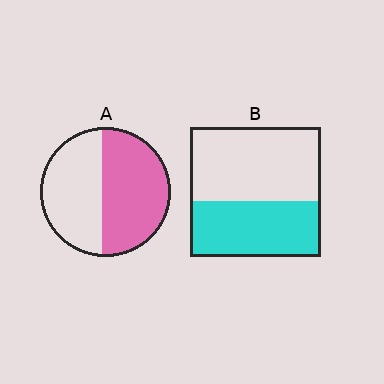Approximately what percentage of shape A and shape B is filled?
A is approximately 55% and B is approximately 45%.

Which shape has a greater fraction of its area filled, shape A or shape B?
Shape A.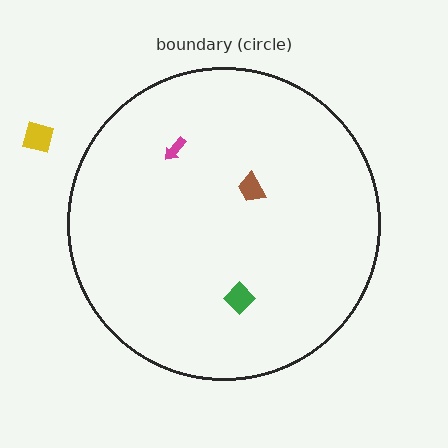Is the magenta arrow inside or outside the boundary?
Inside.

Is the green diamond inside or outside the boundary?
Inside.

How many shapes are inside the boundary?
3 inside, 1 outside.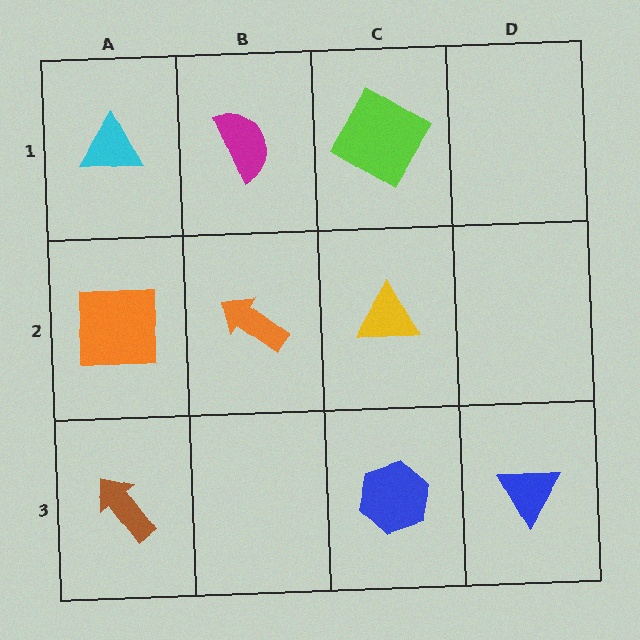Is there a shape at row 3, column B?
No, that cell is empty.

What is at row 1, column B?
A magenta semicircle.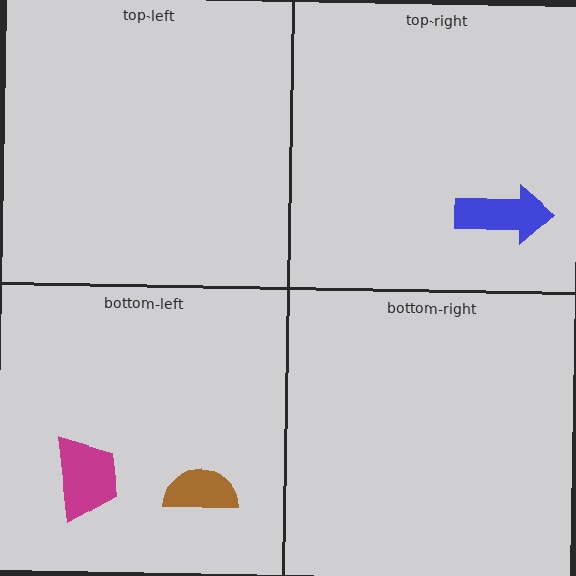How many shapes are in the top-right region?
1.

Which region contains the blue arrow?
The top-right region.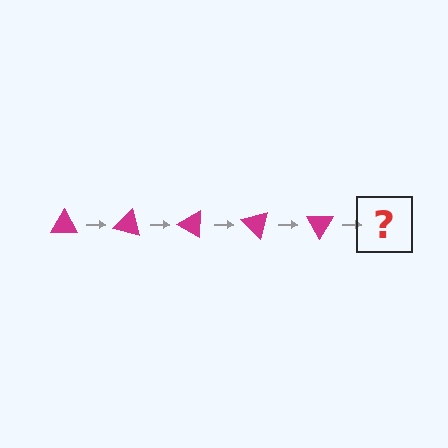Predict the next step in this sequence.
The next step is a magenta triangle rotated 75 degrees.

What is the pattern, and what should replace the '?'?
The pattern is that the triangle rotates 15 degrees each step. The '?' should be a magenta triangle rotated 75 degrees.